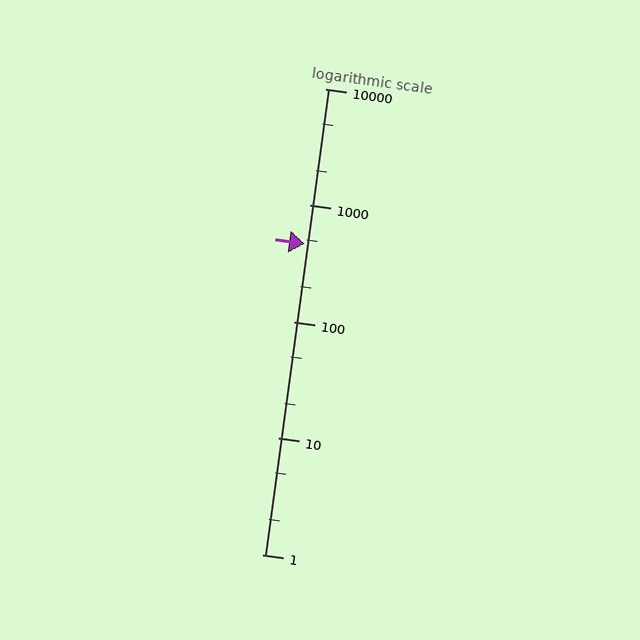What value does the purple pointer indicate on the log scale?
The pointer indicates approximately 470.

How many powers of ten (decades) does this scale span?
The scale spans 4 decades, from 1 to 10000.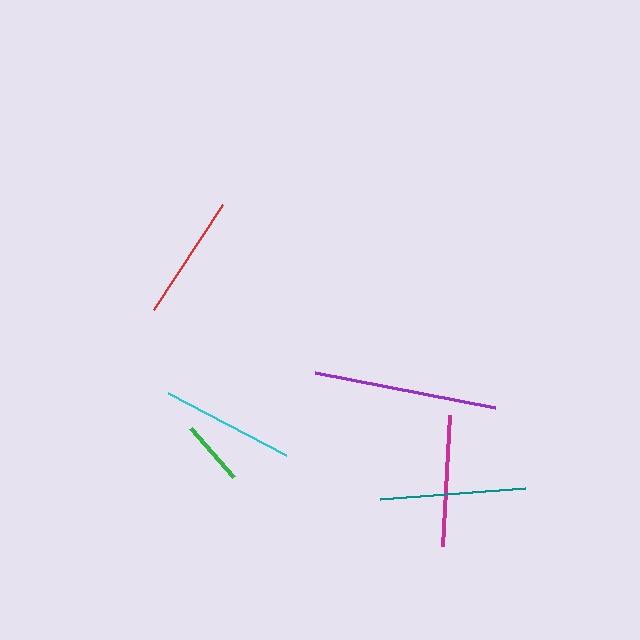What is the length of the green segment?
The green segment is approximately 65 pixels long.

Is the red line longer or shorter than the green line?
The red line is longer than the green line.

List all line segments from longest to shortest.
From longest to shortest: purple, teal, cyan, magenta, red, green.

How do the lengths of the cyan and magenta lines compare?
The cyan and magenta lines are approximately the same length.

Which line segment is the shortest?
The green line is the shortest at approximately 65 pixels.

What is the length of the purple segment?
The purple segment is approximately 183 pixels long.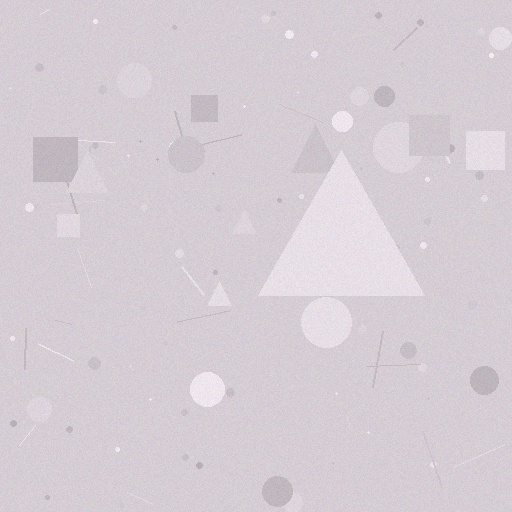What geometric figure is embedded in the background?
A triangle is embedded in the background.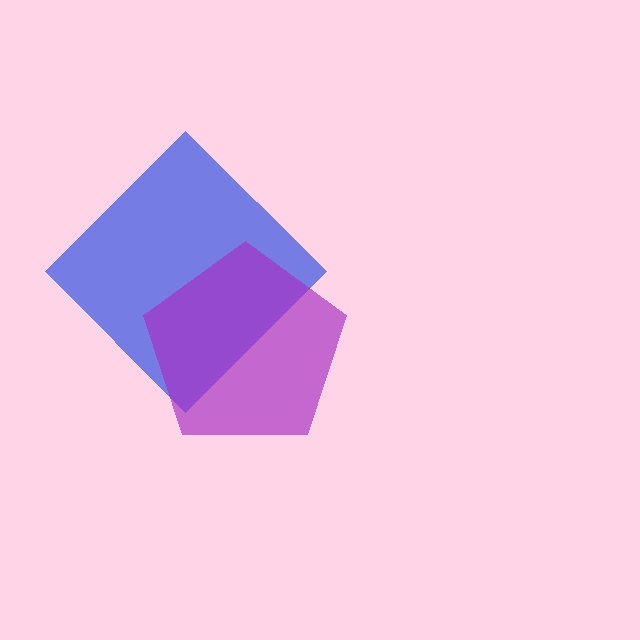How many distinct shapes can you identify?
There are 2 distinct shapes: a blue diamond, a purple pentagon.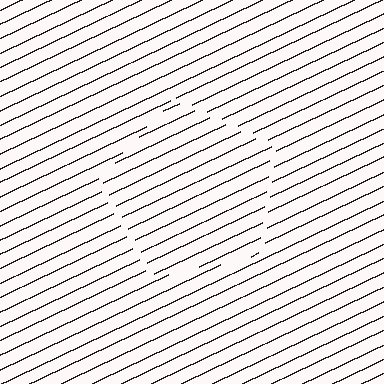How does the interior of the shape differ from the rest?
The interior of the shape contains the same grating, shifted by half a period — the contour is defined by the phase discontinuity where line-ends from the inner and outer gratings abut.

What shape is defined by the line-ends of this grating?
An illusory pentagon. The interior of the shape contains the same grating, shifted by half a period — the contour is defined by the phase discontinuity where line-ends from the inner and outer gratings abut.